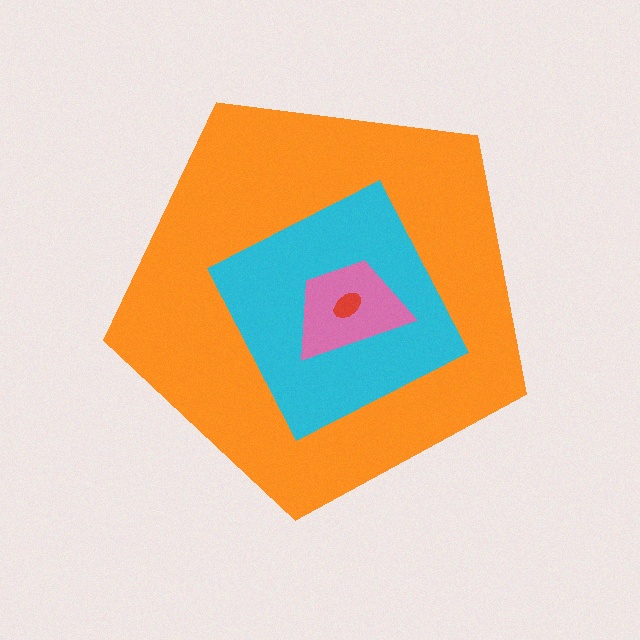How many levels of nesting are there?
4.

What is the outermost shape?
The orange pentagon.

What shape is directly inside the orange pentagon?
The cyan diamond.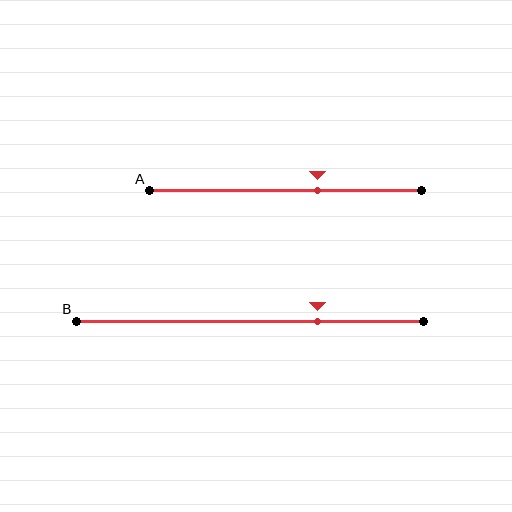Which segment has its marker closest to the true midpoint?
Segment A has its marker closest to the true midpoint.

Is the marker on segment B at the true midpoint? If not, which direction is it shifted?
No, the marker on segment B is shifted to the right by about 19% of the segment length.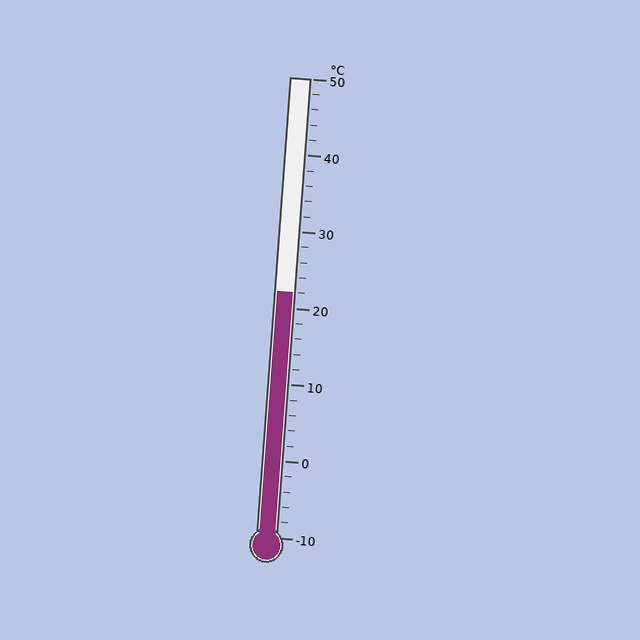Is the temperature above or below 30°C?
The temperature is below 30°C.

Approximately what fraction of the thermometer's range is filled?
The thermometer is filled to approximately 55% of its range.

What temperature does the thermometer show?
The thermometer shows approximately 22°C.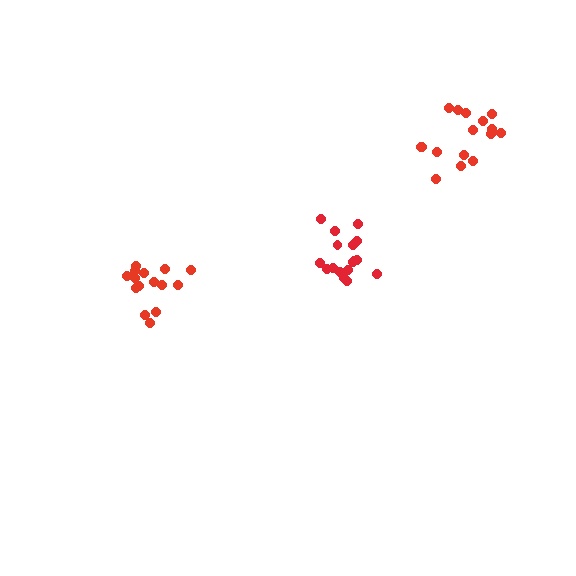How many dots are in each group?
Group 1: 17 dots, Group 2: 15 dots, Group 3: 16 dots (48 total).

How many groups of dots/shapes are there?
There are 3 groups.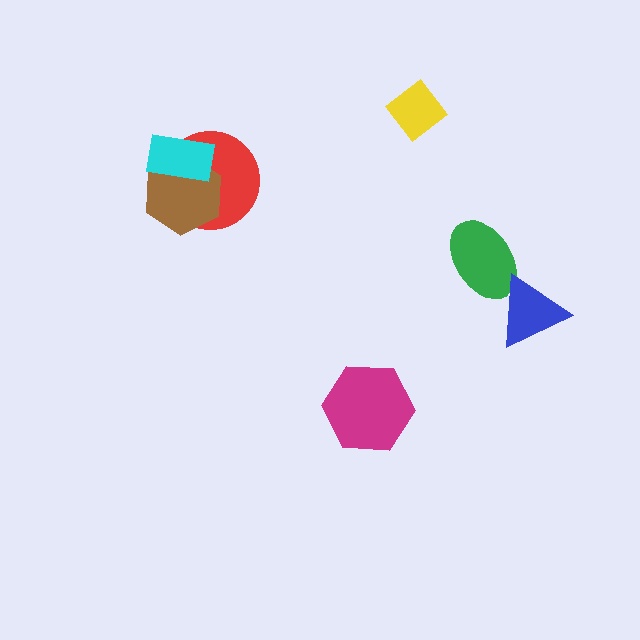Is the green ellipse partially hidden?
Yes, it is partially covered by another shape.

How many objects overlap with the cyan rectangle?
2 objects overlap with the cyan rectangle.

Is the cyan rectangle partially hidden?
No, no other shape covers it.